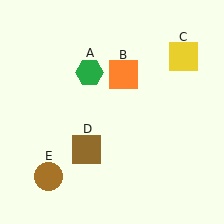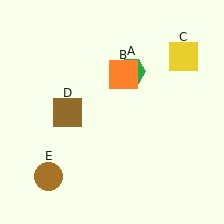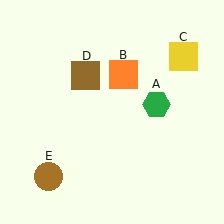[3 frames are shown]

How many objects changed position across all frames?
2 objects changed position: green hexagon (object A), brown square (object D).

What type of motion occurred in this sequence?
The green hexagon (object A), brown square (object D) rotated clockwise around the center of the scene.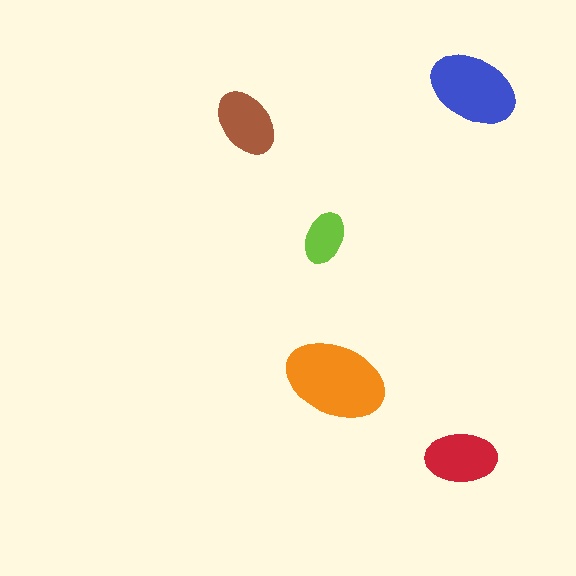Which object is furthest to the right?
The blue ellipse is rightmost.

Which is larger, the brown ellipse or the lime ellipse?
The brown one.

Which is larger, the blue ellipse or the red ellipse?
The blue one.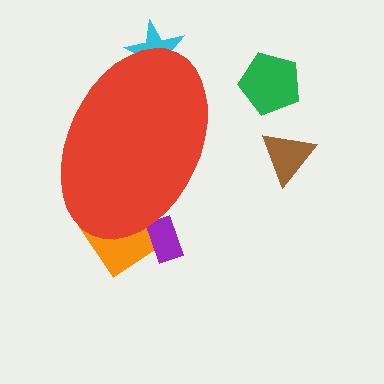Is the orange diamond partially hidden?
Yes, the orange diamond is partially hidden behind the red ellipse.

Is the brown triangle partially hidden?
No, the brown triangle is fully visible.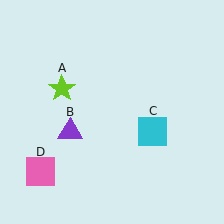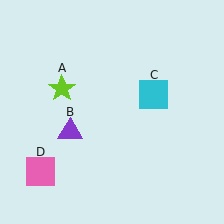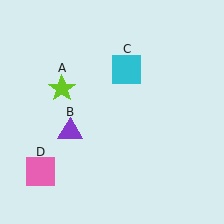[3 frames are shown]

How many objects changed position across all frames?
1 object changed position: cyan square (object C).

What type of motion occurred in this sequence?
The cyan square (object C) rotated counterclockwise around the center of the scene.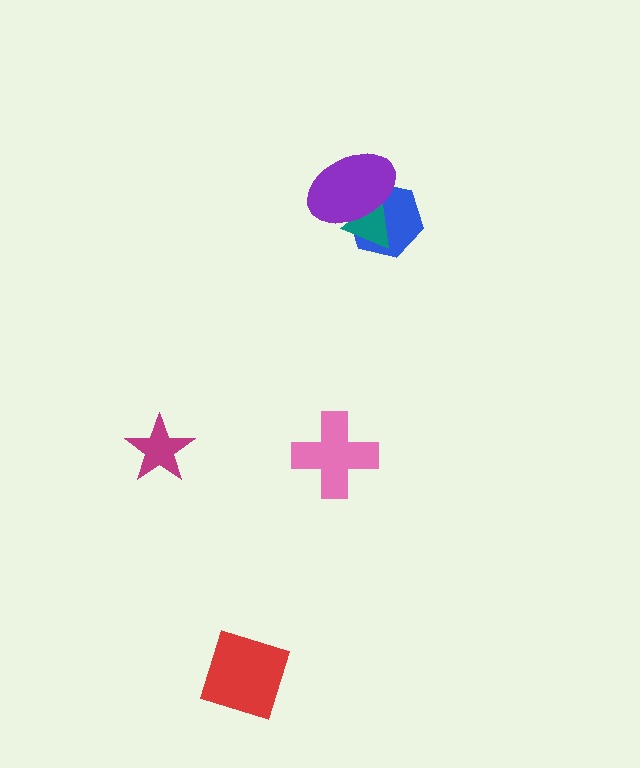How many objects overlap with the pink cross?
0 objects overlap with the pink cross.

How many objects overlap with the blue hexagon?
2 objects overlap with the blue hexagon.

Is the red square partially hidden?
No, no other shape covers it.